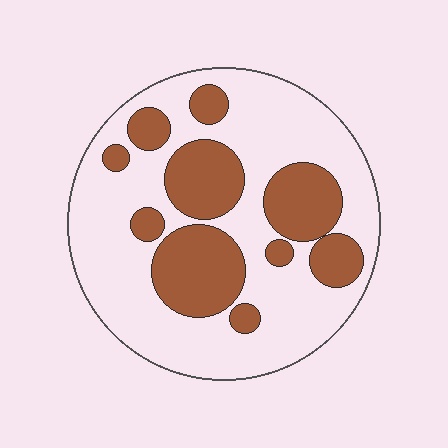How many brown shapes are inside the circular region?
10.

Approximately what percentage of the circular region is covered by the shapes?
Approximately 35%.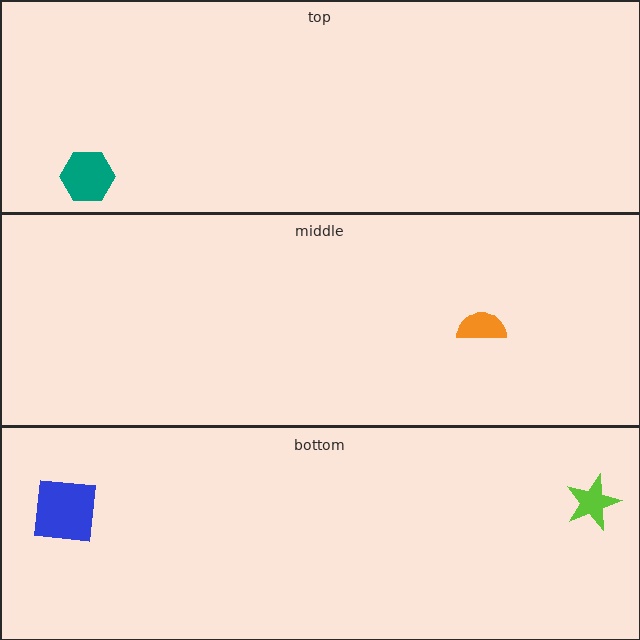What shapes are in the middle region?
The orange semicircle.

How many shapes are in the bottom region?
2.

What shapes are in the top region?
The teal hexagon.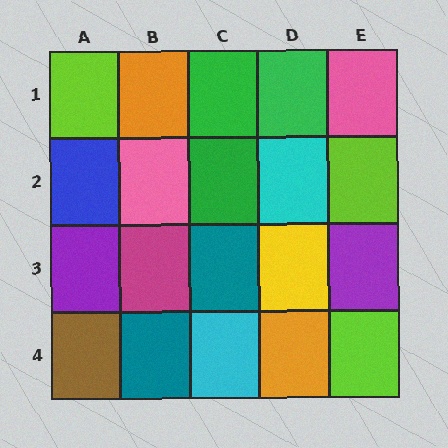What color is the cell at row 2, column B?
Pink.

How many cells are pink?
2 cells are pink.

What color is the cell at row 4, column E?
Lime.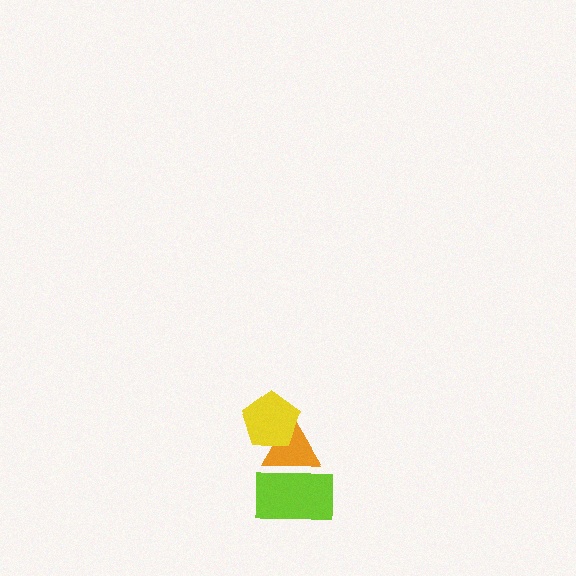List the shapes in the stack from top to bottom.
From top to bottom: the yellow pentagon, the orange triangle, the lime rectangle.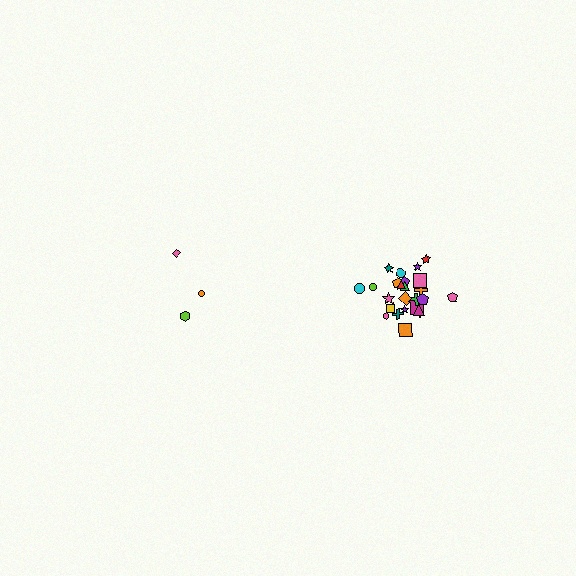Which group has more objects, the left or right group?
The right group.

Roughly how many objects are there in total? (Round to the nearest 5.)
Roughly 30 objects in total.